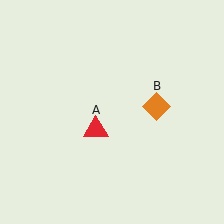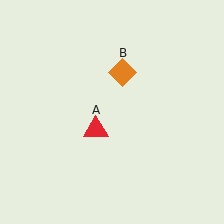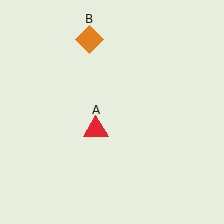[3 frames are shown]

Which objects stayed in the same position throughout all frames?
Red triangle (object A) remained stationary.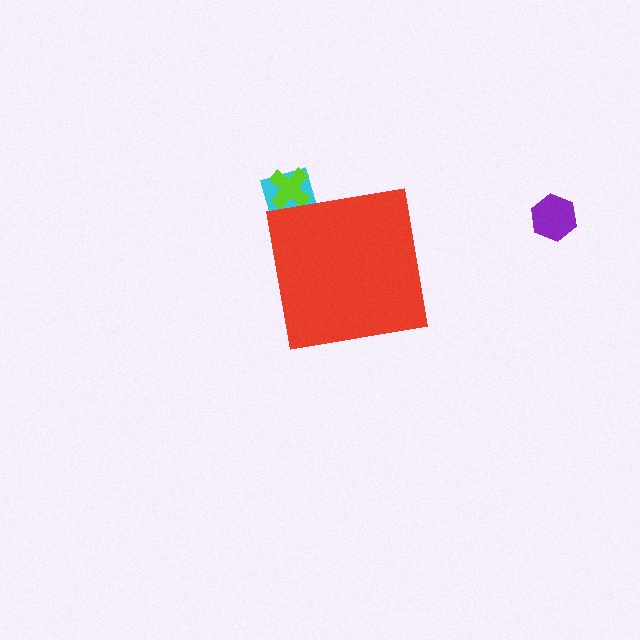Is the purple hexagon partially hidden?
No, the purple hexagon is fully visible.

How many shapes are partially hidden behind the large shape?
2 shapes are partially hidden.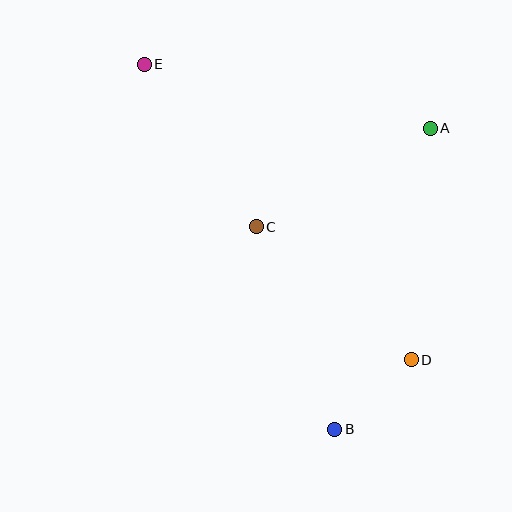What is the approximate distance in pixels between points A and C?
The distance between A and C is approximately 200 pixels.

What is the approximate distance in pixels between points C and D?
The distance between C and D is approximately 204 pixels.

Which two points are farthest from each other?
Points B and E are farthest from each other.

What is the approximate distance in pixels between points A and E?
The distance between A and E is approximately 293 pixels.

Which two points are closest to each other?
Points B and D are closest to each other.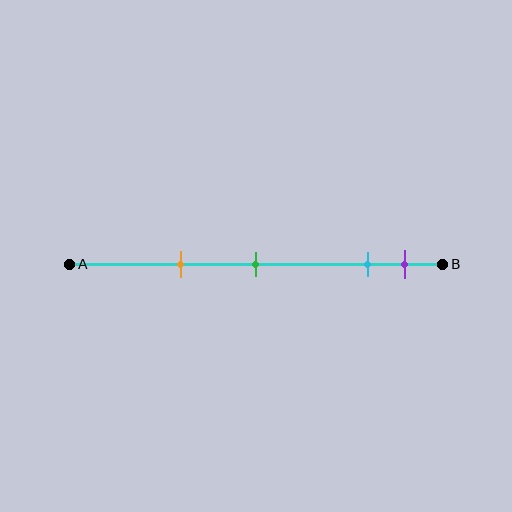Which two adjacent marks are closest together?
The cyan and purple marks are the closest adjacent pair.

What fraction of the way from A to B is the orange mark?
The orange mark is approximately 30% (0.3) of the way from A to B.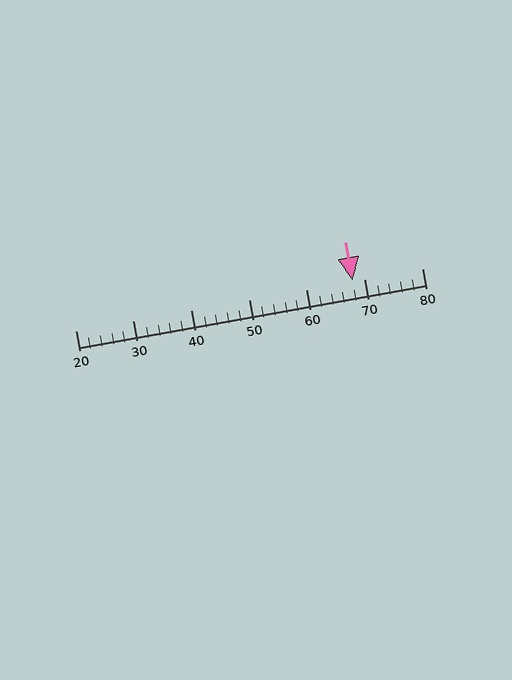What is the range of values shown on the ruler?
The ruler shows values from 20 to 80.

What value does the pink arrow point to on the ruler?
The pink arrow points to approximately 68.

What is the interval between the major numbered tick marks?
The major tick marks are spaced 10 units apart.